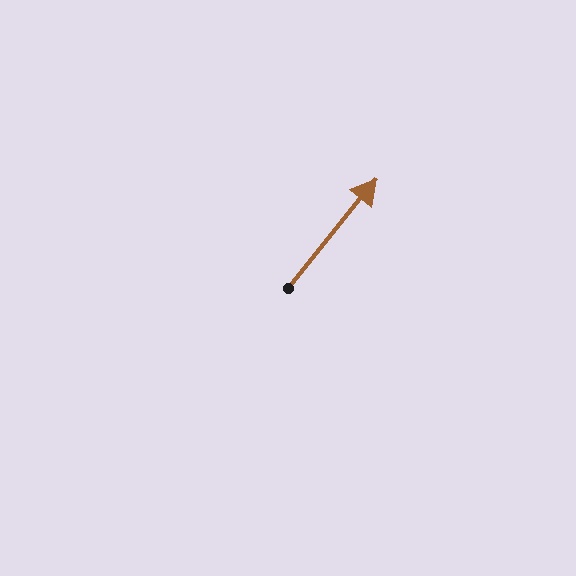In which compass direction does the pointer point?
Northeast.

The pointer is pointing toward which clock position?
Roughly 1 o'clock.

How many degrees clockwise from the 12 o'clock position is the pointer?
Approximately 39 degrees.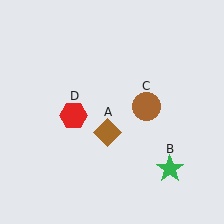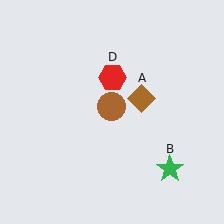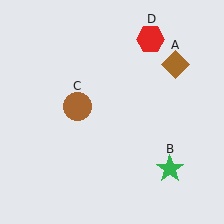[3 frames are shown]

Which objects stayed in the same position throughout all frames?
Green star (object B) remained stationary.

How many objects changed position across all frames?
3 objects changed position: brown diamond (object A), brown circle (object C), red hexagon (object D).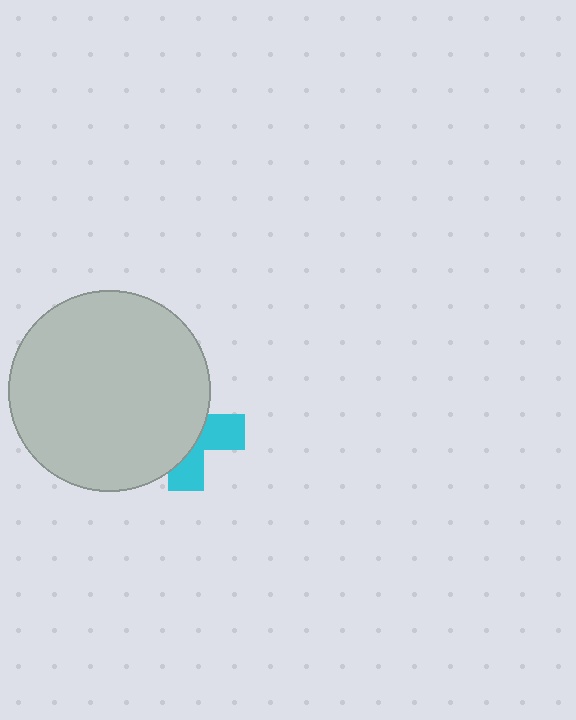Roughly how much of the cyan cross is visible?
A small part of it is visible (roughly 38%).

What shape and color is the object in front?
The object in front is a light gray circle.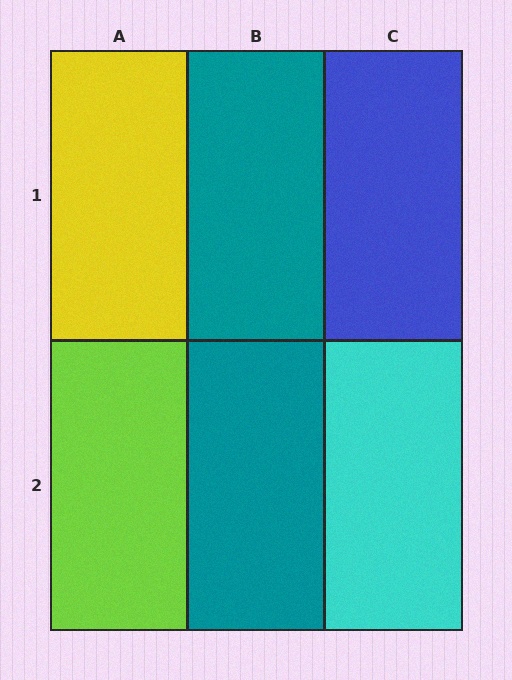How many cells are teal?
2 cells are teal.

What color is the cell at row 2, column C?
Cyan.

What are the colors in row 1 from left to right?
Yellow, teal, blue.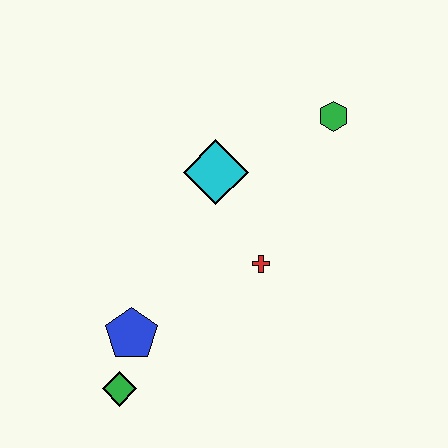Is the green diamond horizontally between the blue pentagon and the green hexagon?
No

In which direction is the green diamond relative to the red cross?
The green diamond is to the left of the red cross.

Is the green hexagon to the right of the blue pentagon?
Yes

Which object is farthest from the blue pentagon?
The green hexagon is farthest from the blue pentagon.